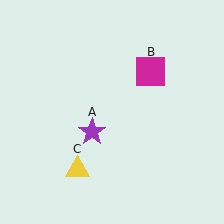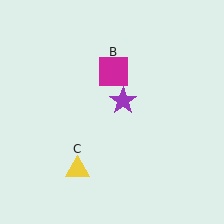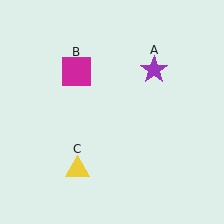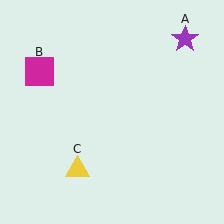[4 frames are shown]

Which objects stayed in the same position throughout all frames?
Yellow triangle (object C) remained stationary.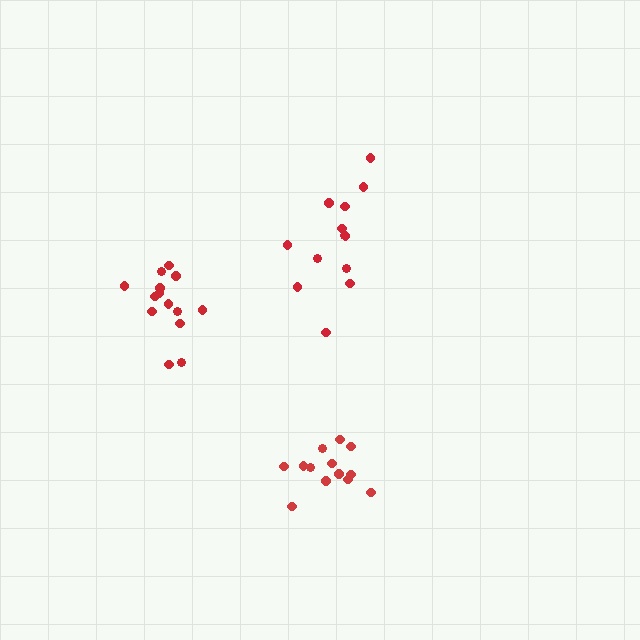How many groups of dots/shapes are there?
There are 3 groups.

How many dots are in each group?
Group 1: 13 dots, Group 2: 13 dots, Group 3: 14 dots (40 total).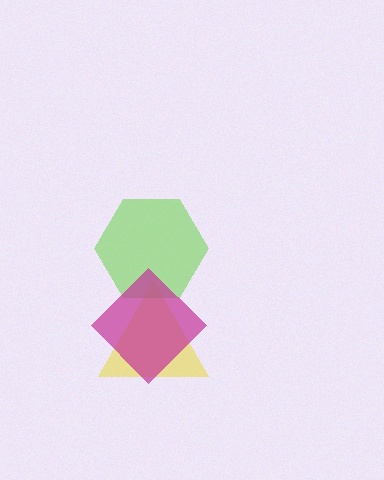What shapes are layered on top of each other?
The layered shapes are: a yellow triangle, a lime hexagon, a magenta diamond.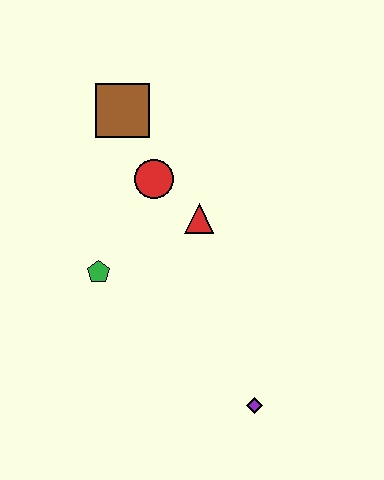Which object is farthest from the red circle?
The purple diamond is farthest from the red circle.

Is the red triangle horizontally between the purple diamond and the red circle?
Yes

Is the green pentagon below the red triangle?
Yes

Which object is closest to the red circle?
The red triangle is closest to the red circle.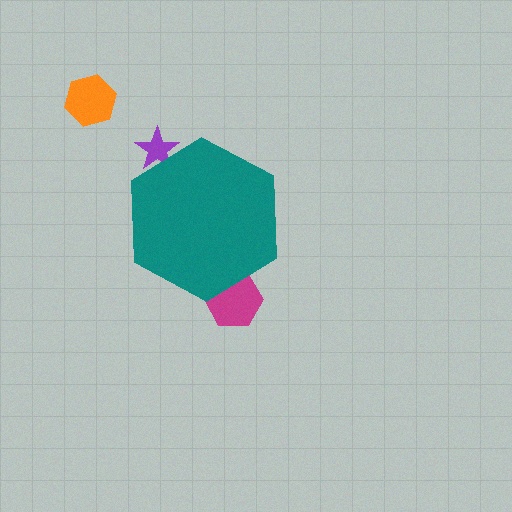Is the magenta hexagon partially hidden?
Yes, the magenta hexagon is partially hidden behind the teal hexagon.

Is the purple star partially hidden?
Yes, the purple star is partially hidden behind the teal hexagon.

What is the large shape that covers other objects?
A teal hexagon.